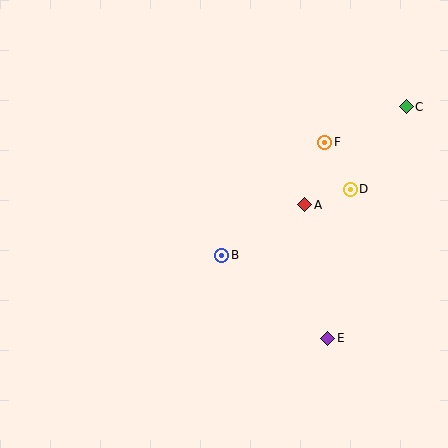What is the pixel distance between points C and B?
The distance between C and B is 237 pixels.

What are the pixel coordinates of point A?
Point A is at (305, 205).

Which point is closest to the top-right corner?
Point C is closest to the top-right corner.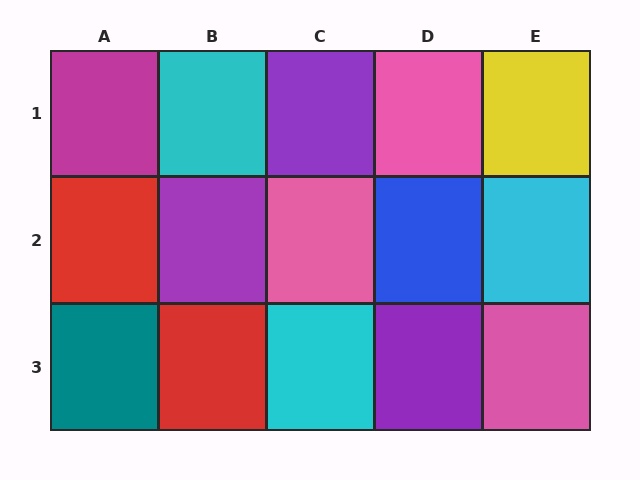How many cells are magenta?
1 cell is magenta.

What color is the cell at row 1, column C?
Purple.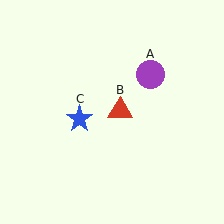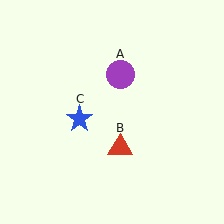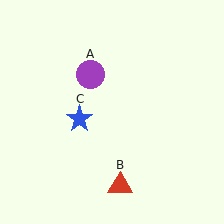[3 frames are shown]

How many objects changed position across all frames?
2 objects changed position: purple circle (object A), red triangle (object B).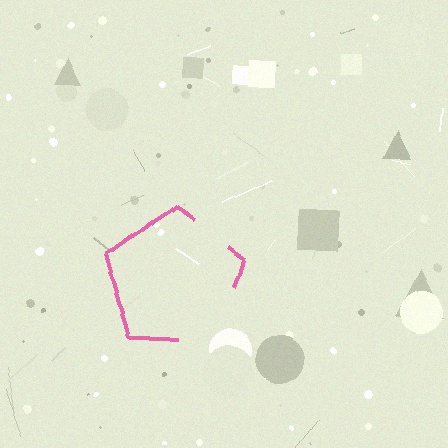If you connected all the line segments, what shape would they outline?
They would outline a pentagon.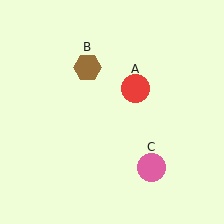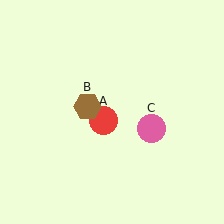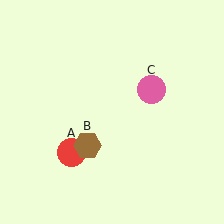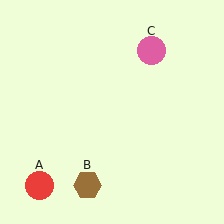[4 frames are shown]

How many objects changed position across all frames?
3 objects changed position: red circle (object A), brown hexagon (object B), pink circle (object C).